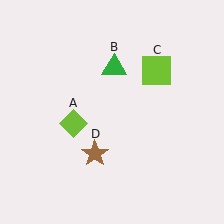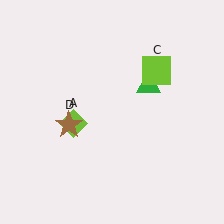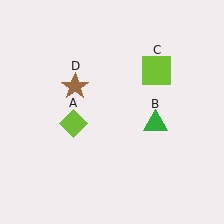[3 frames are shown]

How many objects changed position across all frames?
2 objects changed position: green triangle (object B), brown star (object D).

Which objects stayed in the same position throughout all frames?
Lime diamond (object A) and lime square (object C) remained stationary.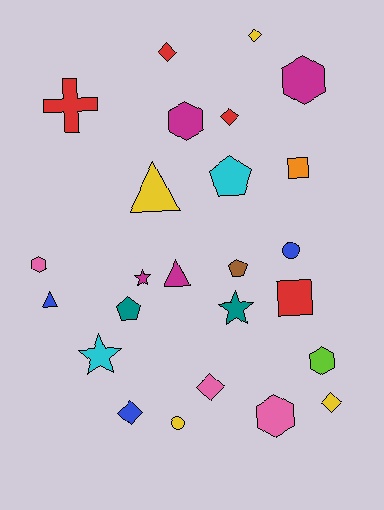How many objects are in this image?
There are 25 objects.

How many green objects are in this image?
There are no green objects.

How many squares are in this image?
There are 2 squares.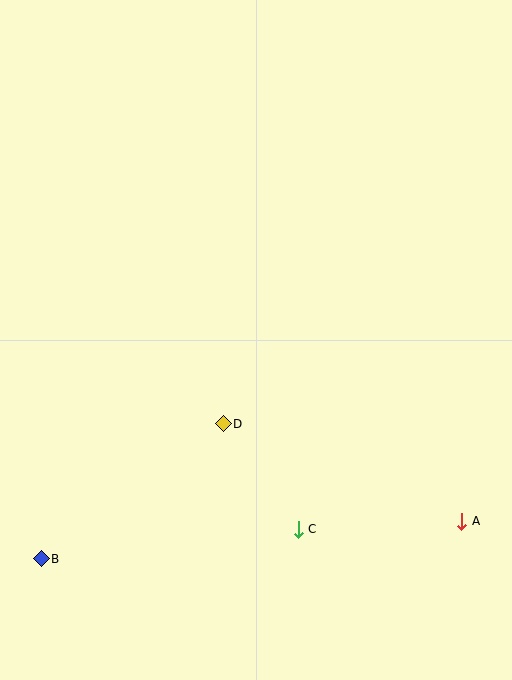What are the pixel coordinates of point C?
Point C is at (298, 529).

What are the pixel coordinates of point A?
Point A is at (462, 521).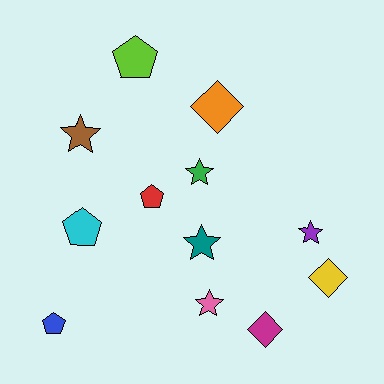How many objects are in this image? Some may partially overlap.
There are 12 objects.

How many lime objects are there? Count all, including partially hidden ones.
There is 1 lime object.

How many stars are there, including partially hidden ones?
There are 5 stars.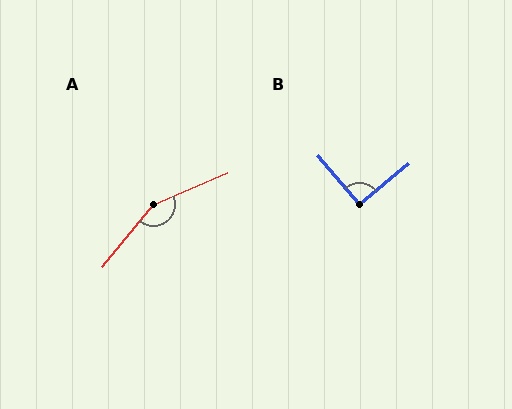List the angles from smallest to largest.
B (91°), A (152°).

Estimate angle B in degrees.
Approximately 91 degrees.